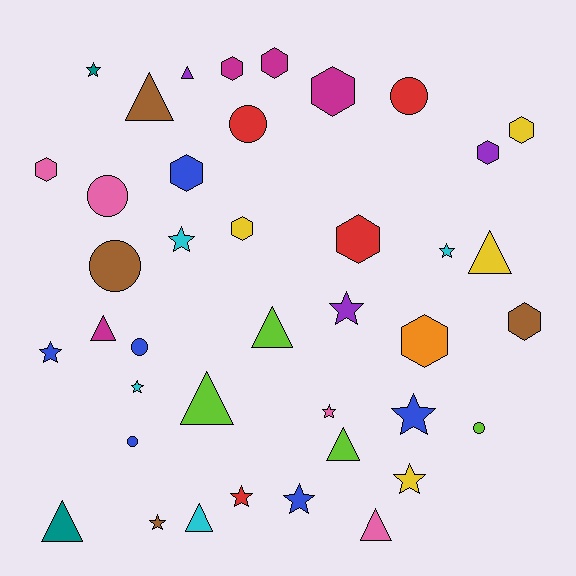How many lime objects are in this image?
There are 4 lime objects.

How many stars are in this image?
There are 12 stars.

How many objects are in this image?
There are 40 objects.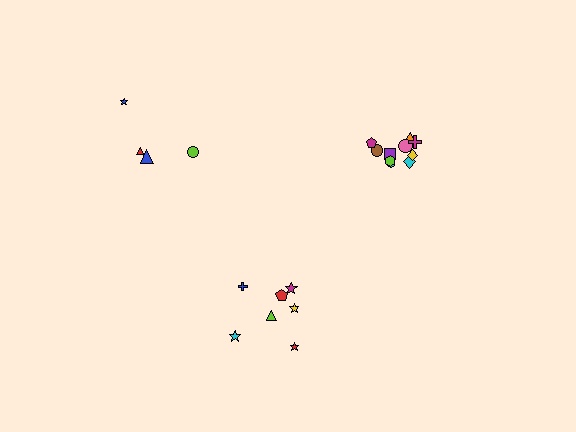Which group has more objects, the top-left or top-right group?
The top-right group.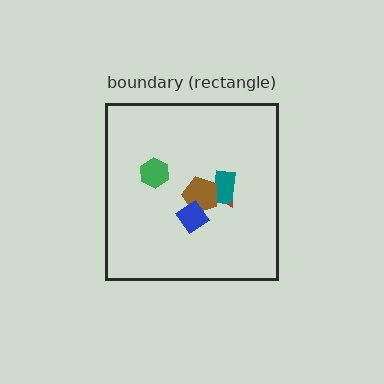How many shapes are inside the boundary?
5 inside, 0 outside.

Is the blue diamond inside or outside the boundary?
Inside.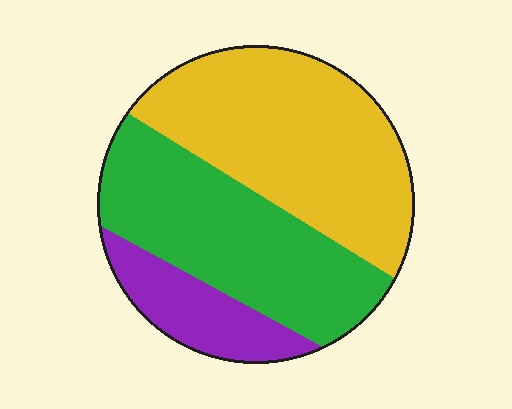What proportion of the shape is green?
Green takes up about two fifths (2/5) of the shape.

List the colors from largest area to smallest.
From largest to smallest: yellow, green, purple.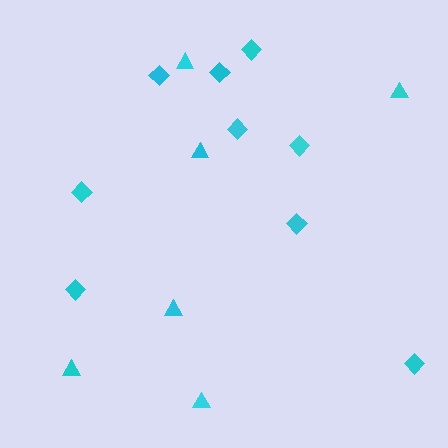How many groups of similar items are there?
There are 2 groups: one group of diamonds (9) and one group of triangles (6).